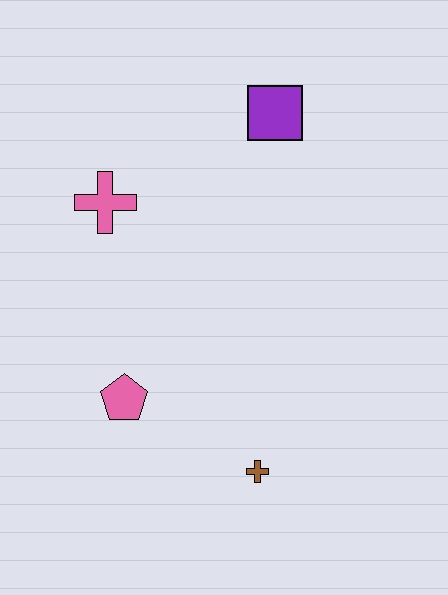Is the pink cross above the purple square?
No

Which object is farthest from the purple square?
The brown cross is farthest from the purple square.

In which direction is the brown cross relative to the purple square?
The brown cross is below the purple square.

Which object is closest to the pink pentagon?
The brown cross is closest to the pink pentagon.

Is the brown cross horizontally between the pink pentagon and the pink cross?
No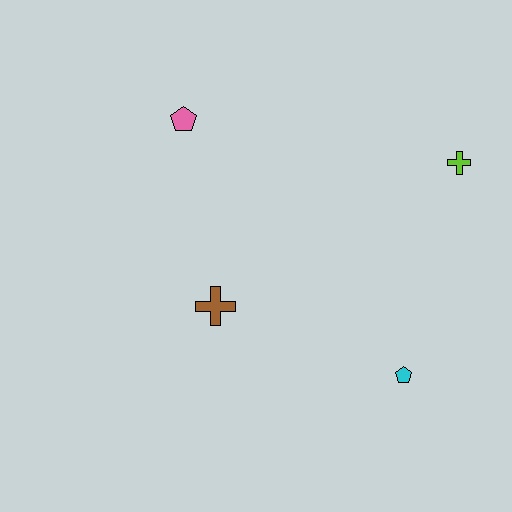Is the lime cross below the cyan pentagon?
No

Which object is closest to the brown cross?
The pink pentagon is closest to the brown cross.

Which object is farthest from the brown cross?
The lime cross is farthest from the brown cross.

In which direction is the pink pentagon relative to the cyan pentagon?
The pink pentagon is above the cyan pentagon.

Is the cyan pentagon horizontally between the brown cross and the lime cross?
Yes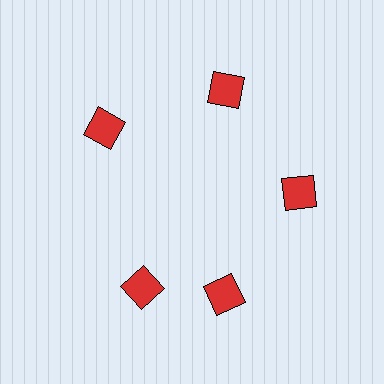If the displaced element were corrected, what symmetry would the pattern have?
It would have 5-fold rotational symmetry — the pattern would map onto itself every 72 degrees.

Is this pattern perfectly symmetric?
No. The 5 red diamonds are arranged in a ring, but one element near the 8 o'clock position is rotated out of alignment along the ring, breaking the 5-fold rotational symmetry.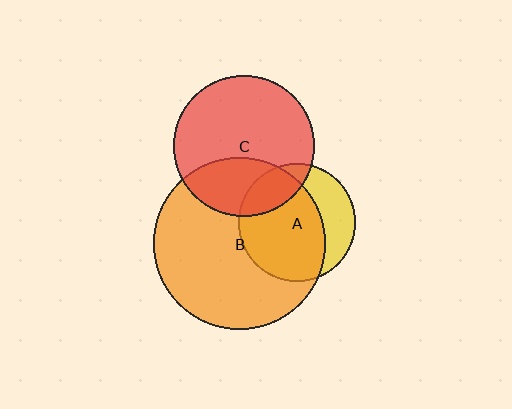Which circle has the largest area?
Circle B (orange).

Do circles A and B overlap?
Yes.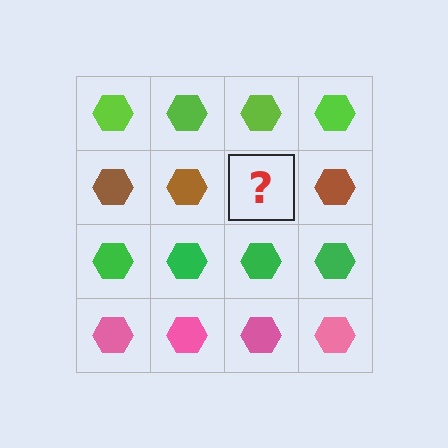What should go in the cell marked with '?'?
The missing cell should contain a brown hexagon.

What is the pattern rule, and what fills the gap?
The rule is that each row has a consistent color. The gap should be filled with a brown hexagon.